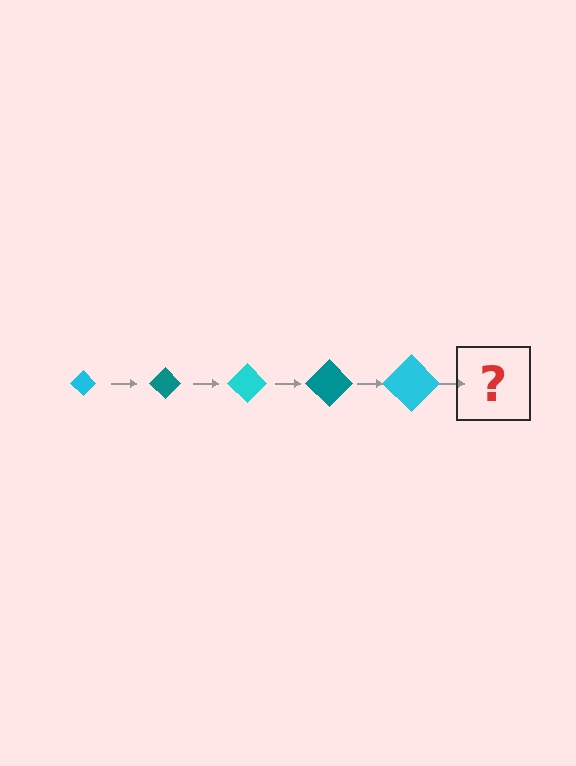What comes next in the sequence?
The next element should be a teal diamond, larger than the previous one.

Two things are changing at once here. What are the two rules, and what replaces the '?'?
The two rules are that the diamond grows larger each step and the color cycles through cyan and teal. The '?' should be a teal diamond, larger than the previous one.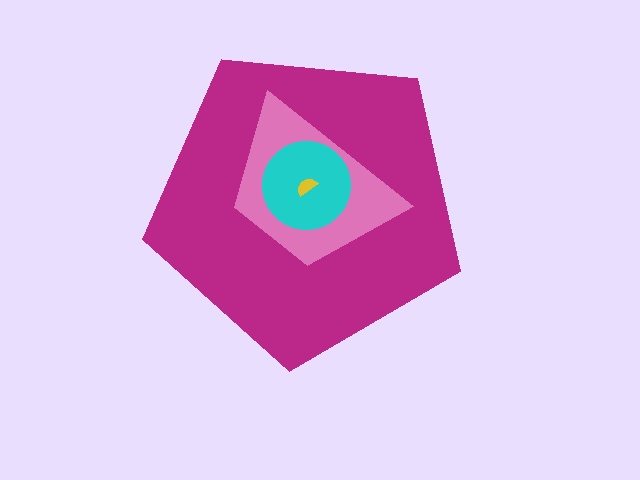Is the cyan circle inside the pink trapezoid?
Yes.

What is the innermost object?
The yellow semicircle.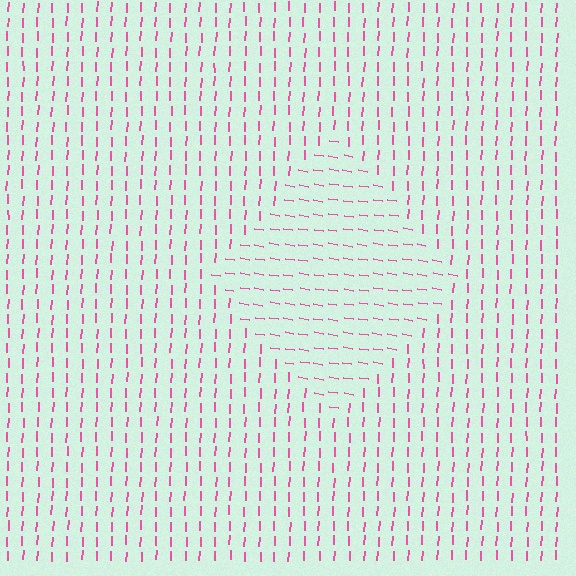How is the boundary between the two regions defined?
The boundary is defined purely by a change in line orientation (approximately 83 degrees difference). All lines are the same color and thickness.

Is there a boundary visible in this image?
Yes, there is a texture boundary formed by a change in line orientation.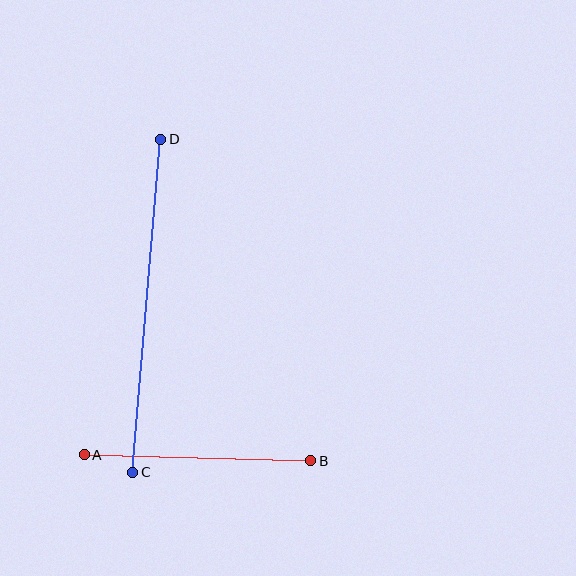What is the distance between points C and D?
The distance is approximately 334 pixels.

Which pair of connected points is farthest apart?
Points C and D are farthest apart.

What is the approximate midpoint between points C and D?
The midpoint is at approximately (147, 306) pixels.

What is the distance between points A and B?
The distance is approximately 227 pixels.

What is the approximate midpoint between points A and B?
The midpoint is at approximately (197, 458) pixels.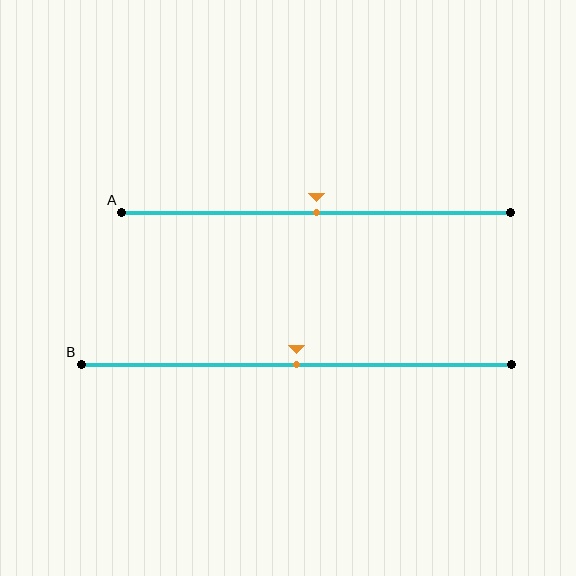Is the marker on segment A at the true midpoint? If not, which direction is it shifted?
Yes, the marker on segment A is at the true midpoint.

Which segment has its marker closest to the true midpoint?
Segment A has its marker closest to the true midpoint.